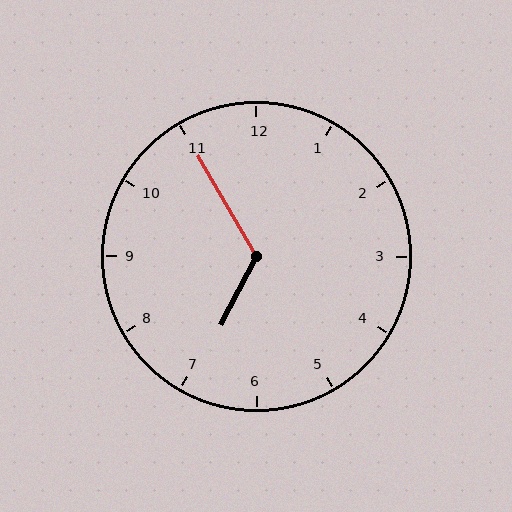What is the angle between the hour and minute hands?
Approximately 122 degrees.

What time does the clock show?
6:55.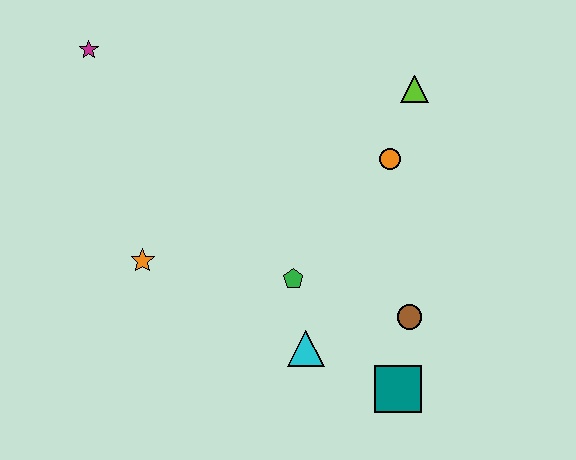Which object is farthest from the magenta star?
The teal square is farthest from the magenta star.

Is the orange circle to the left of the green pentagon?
No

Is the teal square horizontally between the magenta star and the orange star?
No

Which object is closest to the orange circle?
The lime triangle is closest to the orange circle.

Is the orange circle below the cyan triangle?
No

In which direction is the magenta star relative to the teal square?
The magenta star is above the teal square.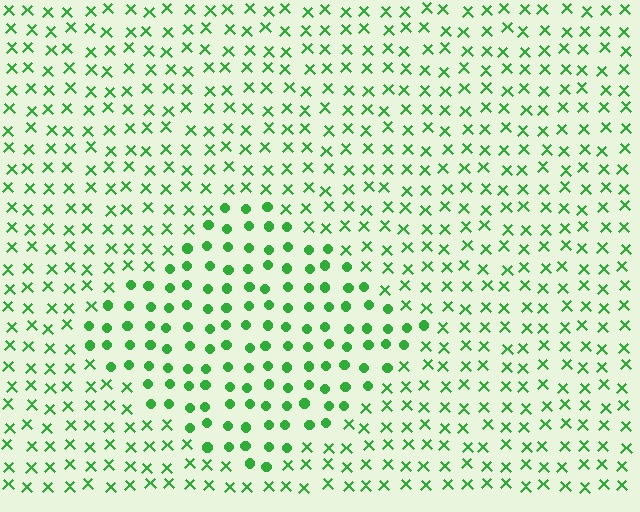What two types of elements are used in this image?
The image uses circles inside the diamond region and X marks outside it.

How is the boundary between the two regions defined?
The boundary is defined by a change in element shape: circles inside vs. X marks outside. All elements share the same color and spacing.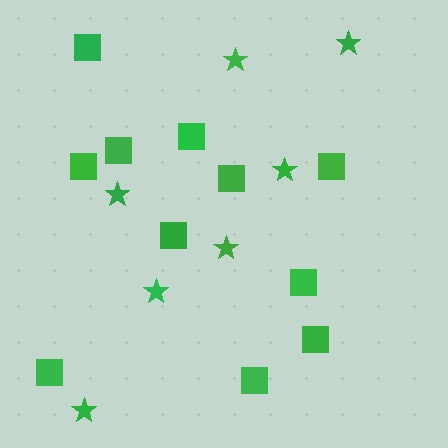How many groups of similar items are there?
There are 2 groups: one group of squares (11) and one group of stars (7).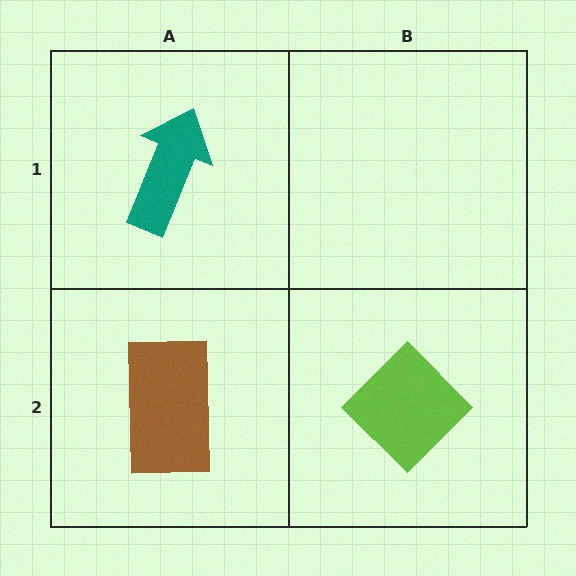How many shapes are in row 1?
1 shape.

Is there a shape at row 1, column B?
No, that cell is empty.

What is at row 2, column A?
A brown rectangle.